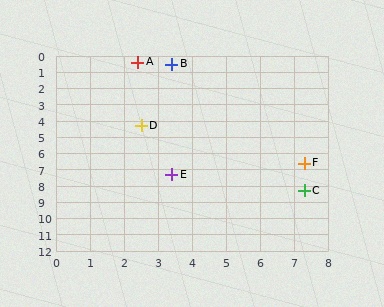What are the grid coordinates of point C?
Point C is at approximately (7.3, 8.3).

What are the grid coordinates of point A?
Point A is at approximately (2.4, 0.4).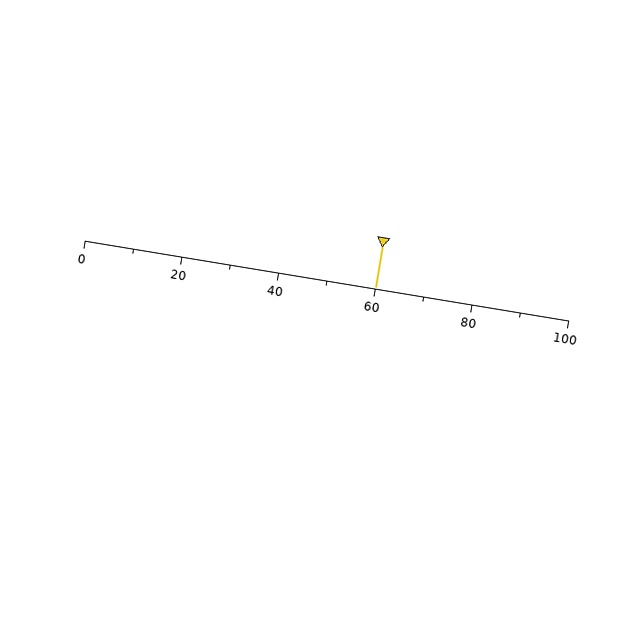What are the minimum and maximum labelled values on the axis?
The axis runs from 0 to 100.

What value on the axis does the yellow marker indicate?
The marker indicates approximately 60.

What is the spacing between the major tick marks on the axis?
The major ticks are spaced 20 apart.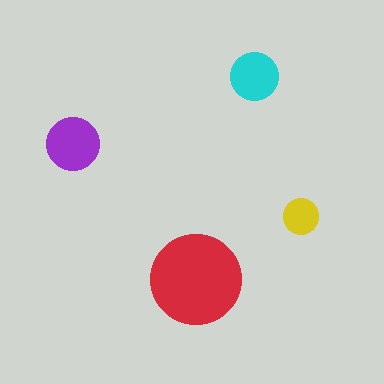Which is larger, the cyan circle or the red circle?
The red one.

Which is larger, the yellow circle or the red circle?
The red one.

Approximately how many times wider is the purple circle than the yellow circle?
About 1.5 times wider.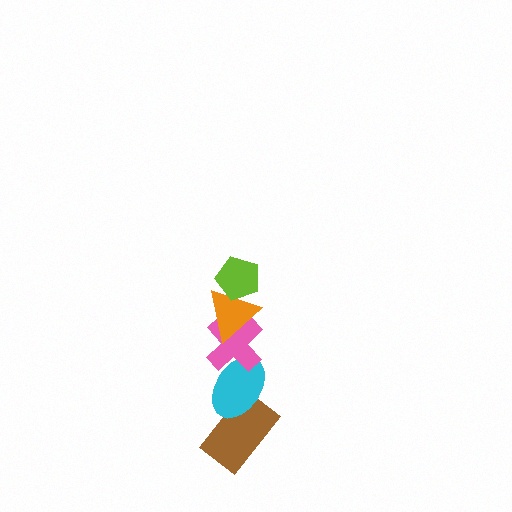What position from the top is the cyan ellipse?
The cyan ellipse is 4th from the top.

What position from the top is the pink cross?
The pink cross is 3rd from the top.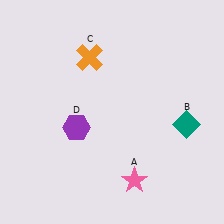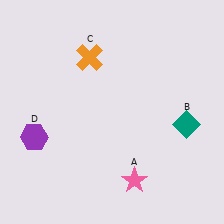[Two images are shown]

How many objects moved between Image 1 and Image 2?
1 object moved between the two images.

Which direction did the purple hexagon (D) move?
The purple hexagon (D) moved left.